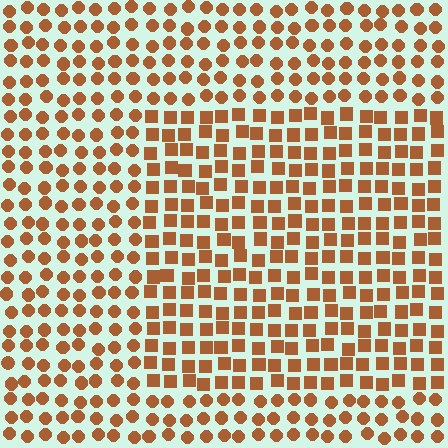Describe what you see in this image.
The image is filled with small brown elements arranged in a uniform grid. A rectangle-shaped region contains squares, while the surrounding area contains circles. The boundary is defined purely by the change in element shape.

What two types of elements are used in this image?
The image uses squares inside the rectangle region and circles outside it.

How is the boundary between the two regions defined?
The boundary is defined by a change in element shape: squares inside vs. circles outside. All elements share the same color and spacing.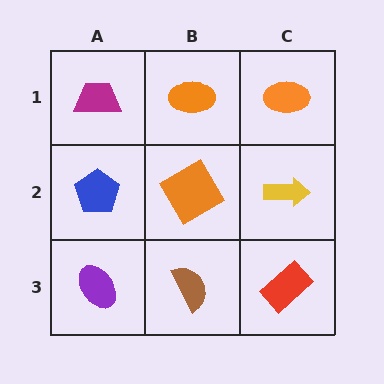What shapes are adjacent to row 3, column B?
An orange diamond (row 2, column B), a purple ellipse (row 3, column A), a red rectangle (row 3, column C).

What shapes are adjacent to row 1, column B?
An orange diamond (row 2, column B), a magenta trapezoid (row 1, column A), an orange ellipse (row 1, column C).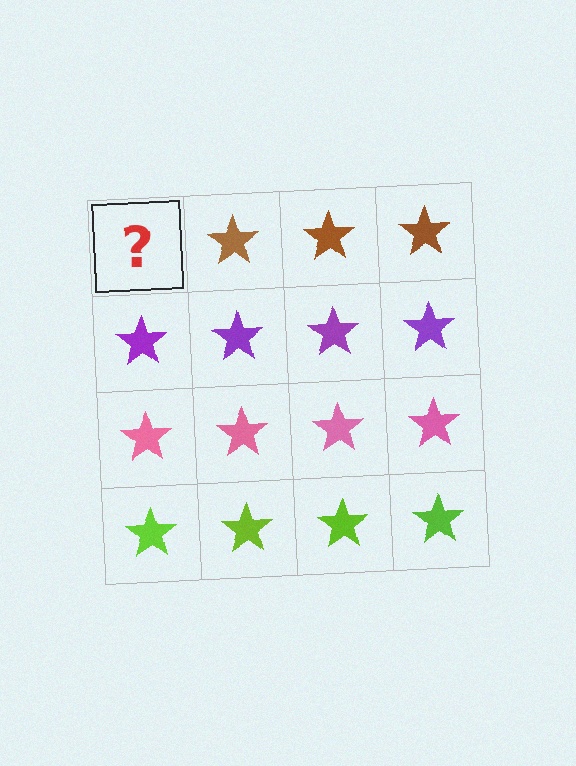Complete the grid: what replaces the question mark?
The question mark should be replaced with a brown star.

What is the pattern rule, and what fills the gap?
The rule is that each row has a consistent color. The gap should be filled with a brown star.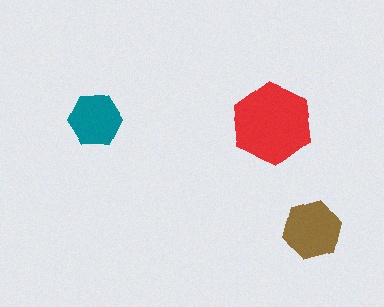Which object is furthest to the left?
The teal hexagon is leftmost.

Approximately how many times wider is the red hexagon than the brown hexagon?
About 1.5 times wider.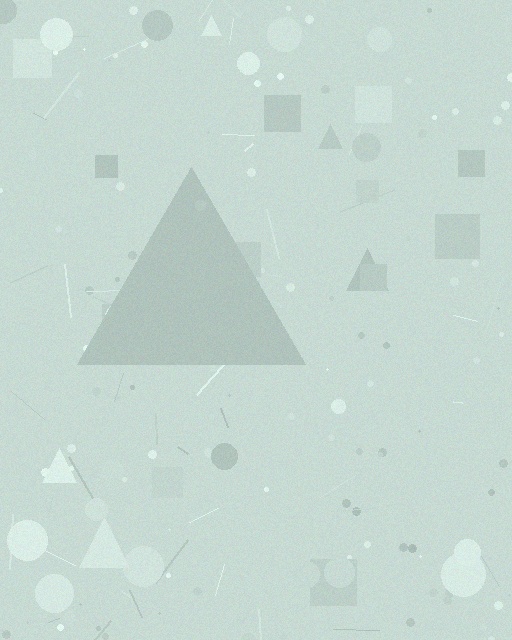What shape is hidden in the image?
A triangle is hidden in the image.